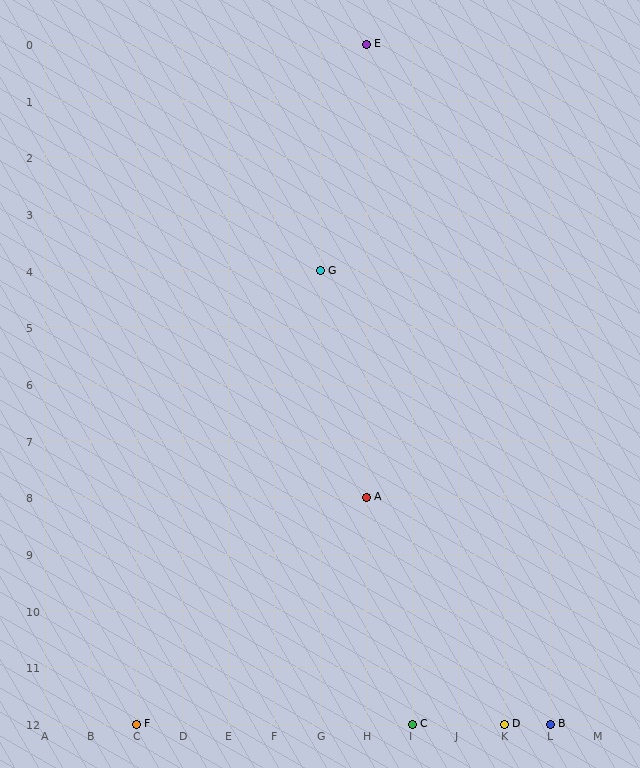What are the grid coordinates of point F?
Point F is at grid coordinates (C, 12).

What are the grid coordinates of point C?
Point C is at grid coordinates (I, 12).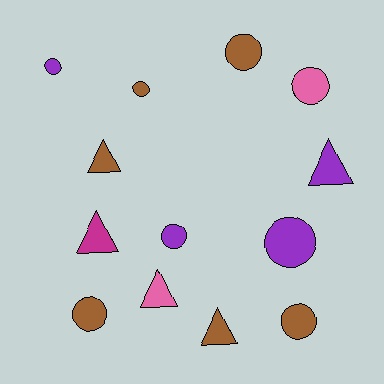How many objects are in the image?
There are 13 objects.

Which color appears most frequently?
Brown, with 6 objects.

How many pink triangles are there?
There is 1 pink triangle.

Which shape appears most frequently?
Circle, with 8 objects.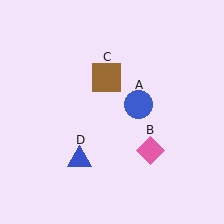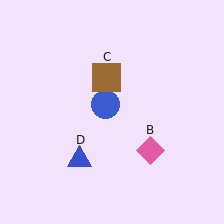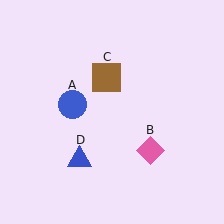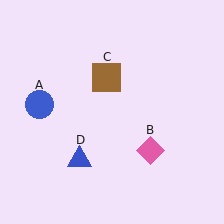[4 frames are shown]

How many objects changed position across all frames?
1 object changed position: blue circle (object A).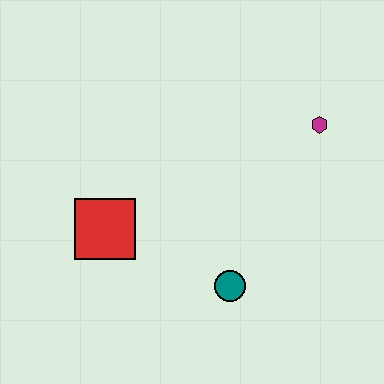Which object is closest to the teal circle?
The red square is closest to the teal circle.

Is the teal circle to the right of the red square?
Yes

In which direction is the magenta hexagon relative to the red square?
The magenta hexagon is to the right of the red square.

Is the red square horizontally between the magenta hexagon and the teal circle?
No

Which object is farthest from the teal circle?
The magenta hexagon is farthest from the teal circle.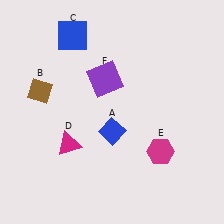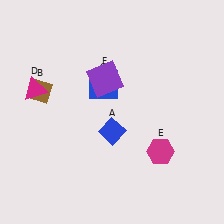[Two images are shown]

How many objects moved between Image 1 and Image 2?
2 objects moved between the two images.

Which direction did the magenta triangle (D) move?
The magenta triangle (D) moved up.